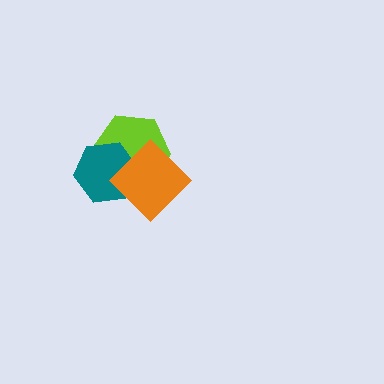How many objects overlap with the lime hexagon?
2 objects overlap with the lime hexagon.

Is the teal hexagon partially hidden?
Yes, it is partially covered by another shape.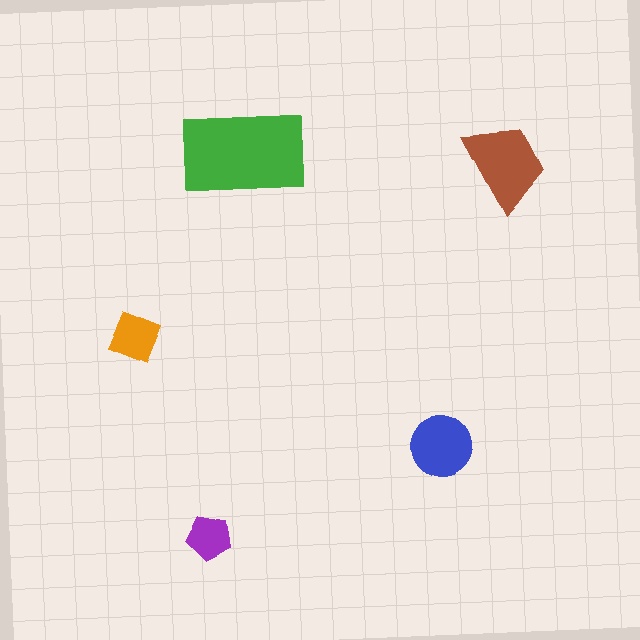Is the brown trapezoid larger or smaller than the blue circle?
Larger.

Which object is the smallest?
The purple pentagon.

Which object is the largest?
The green rectangle.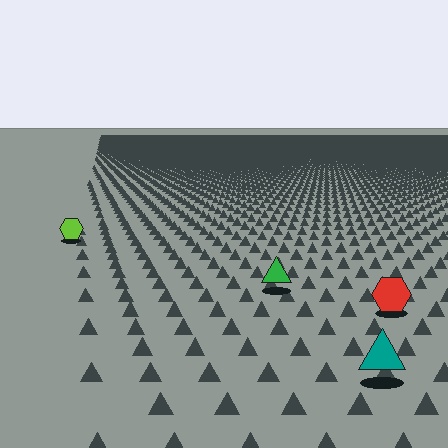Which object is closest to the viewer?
The teal triangle is closest. The texture marks near it are larger and more spread out.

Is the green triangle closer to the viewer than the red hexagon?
No. The red hexagon is closer — you can tell from the texture gradient: the ground texture is coarser near it.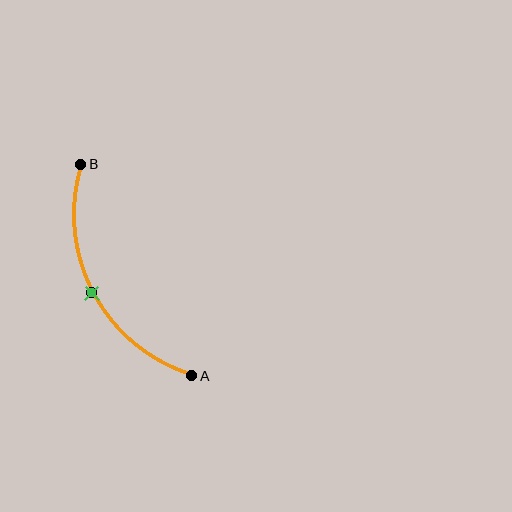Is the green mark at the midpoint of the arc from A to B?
Yes. The green mark lies on the arc at equal arc-length from both A and B — it is the arc midpoint.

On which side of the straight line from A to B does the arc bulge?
The arc bulges to the left of the straight line connecting A and B.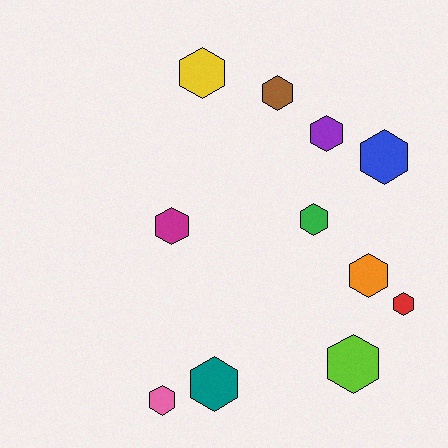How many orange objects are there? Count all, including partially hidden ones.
There is 1 orange object.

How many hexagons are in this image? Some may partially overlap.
There are 11 hexagons.